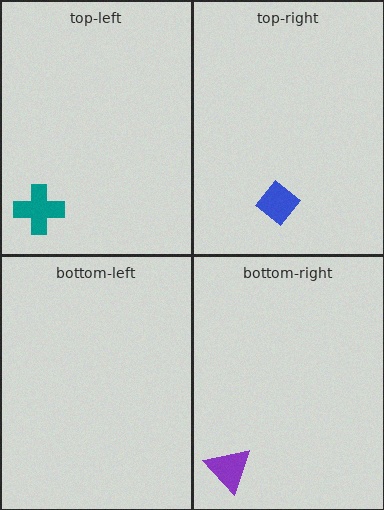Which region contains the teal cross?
The top-left region.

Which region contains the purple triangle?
The bottom-right region.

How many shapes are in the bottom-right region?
1.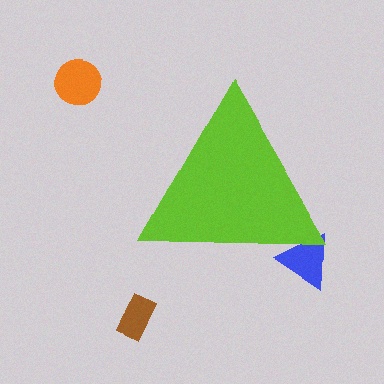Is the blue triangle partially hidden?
Yes, the blue triangle is partially hidden behind the lime triangle.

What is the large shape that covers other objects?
A lime triangle.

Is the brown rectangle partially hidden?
No, the brown rectangle is fully visible.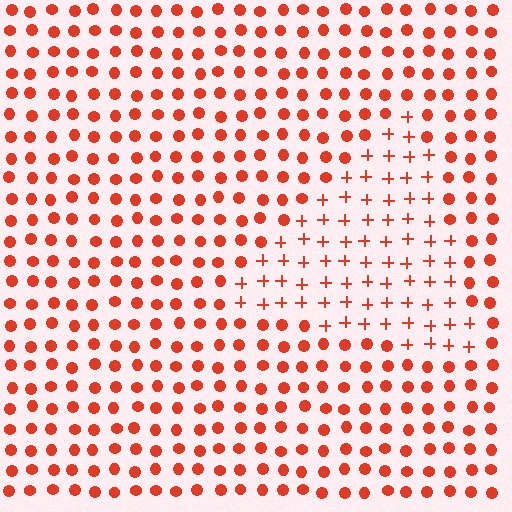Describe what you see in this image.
The image is filled with small red elements arranged in a uniform grid. A triangle-shaped region contains plus signs, while the surrounding area contains circles. The boundary is defined purely by the change in element shape.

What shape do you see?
I see a triangle.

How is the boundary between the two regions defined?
The boundary is defined by a change in element shape: plus signs inside vs. circles outside. All elements share the same color and spacing.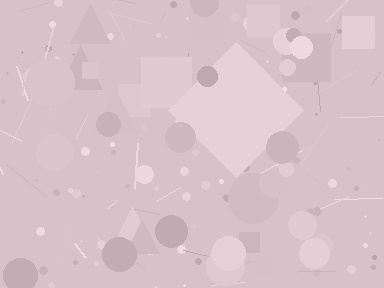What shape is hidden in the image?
A diamond is hidden in the image.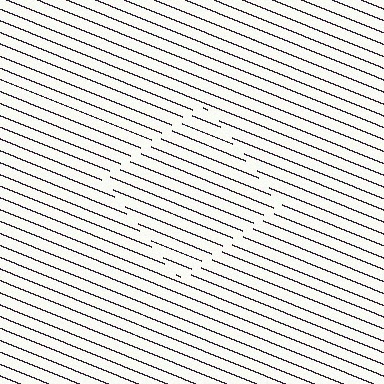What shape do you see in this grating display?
An illusory square. The interior of the shape contains the same grating, shifted by half a period — the contour is defined by the phase discontinuity where line-ends from the inner and outer gratings abut.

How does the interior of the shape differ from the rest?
The interior of the shape contains the same grating, shifted by half a period — the contour is defined by the phase discontinuity where line-ends from the inner and outer gratings abut.